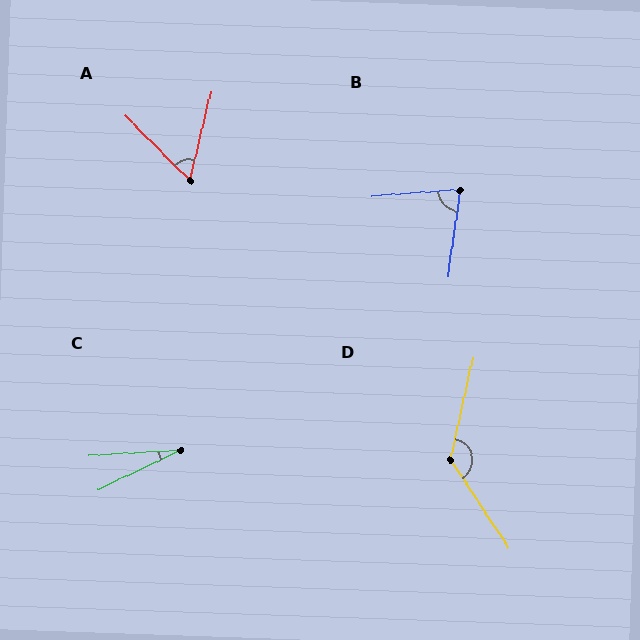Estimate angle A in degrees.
Approximately 58 degrees.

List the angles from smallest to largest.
C (22°), A (58°), B (78°), D (134°).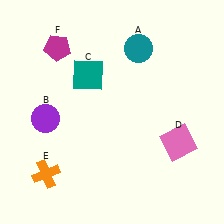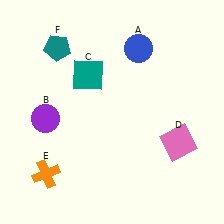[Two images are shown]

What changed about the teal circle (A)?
In Image 1, A is teal. In Image 2, it changed to blue.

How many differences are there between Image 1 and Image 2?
There are 2 differences between the two images.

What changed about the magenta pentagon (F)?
In Image 1, F is magenta. In Image 2, it changed to teal.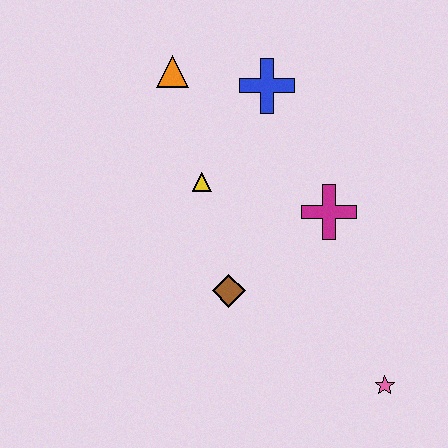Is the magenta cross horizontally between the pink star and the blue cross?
Yes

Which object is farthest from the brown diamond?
The orange triangle is farthest from the brown diamond.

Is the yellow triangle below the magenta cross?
No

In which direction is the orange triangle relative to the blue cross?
The orange triangle is to the left of the blue cross.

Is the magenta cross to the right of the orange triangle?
Yes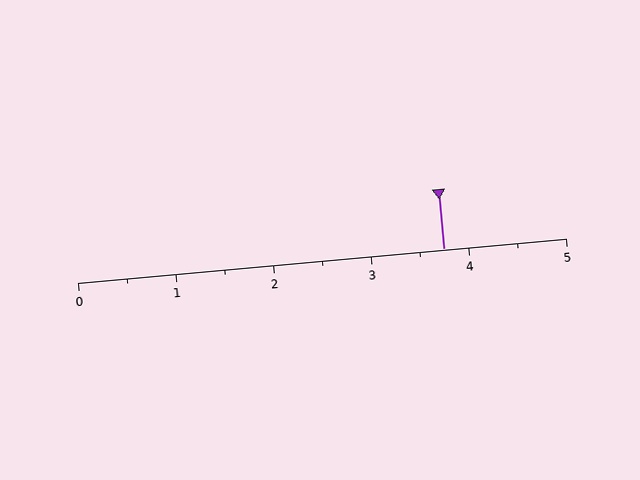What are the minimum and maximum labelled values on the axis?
The axis runs from 0 to 5.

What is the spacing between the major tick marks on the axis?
The major ticks are spaced 1 apart.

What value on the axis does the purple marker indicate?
The marker indicates approximately 3.8.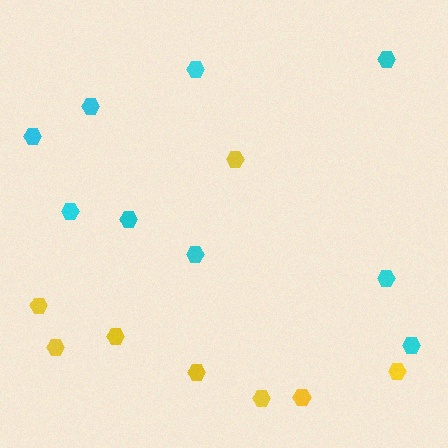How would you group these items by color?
There are 2 groups: one group of cyan hexagons (9) and one group of yellow hexagons (8).